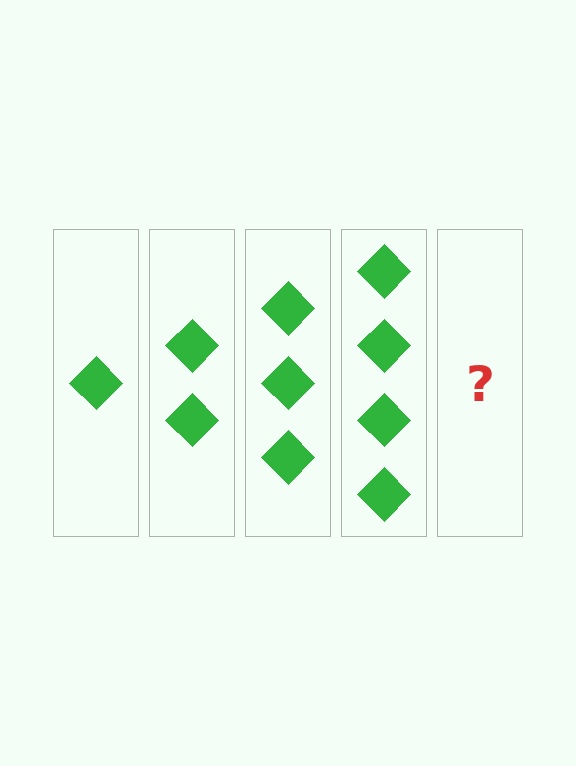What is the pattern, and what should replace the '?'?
The pattern is that each step adds one more diamond. The '?' should be 5 diamonds.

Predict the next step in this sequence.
The next step is 5 diamonds.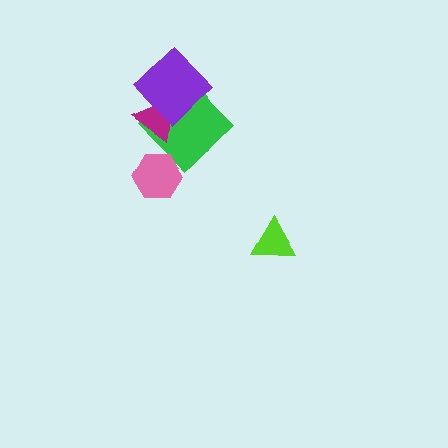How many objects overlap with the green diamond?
3 objects overlap with the green diamond.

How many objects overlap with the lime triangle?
0 objects overlap with the lime triangle.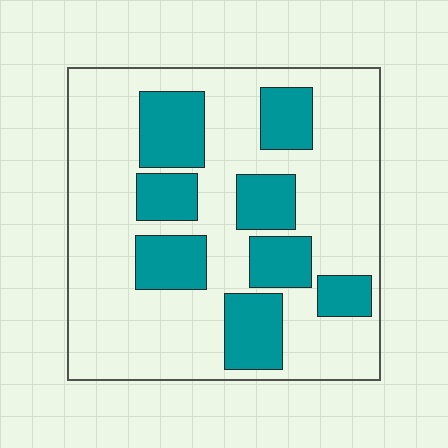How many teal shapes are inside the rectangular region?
8.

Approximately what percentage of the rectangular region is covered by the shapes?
Approximately 30%.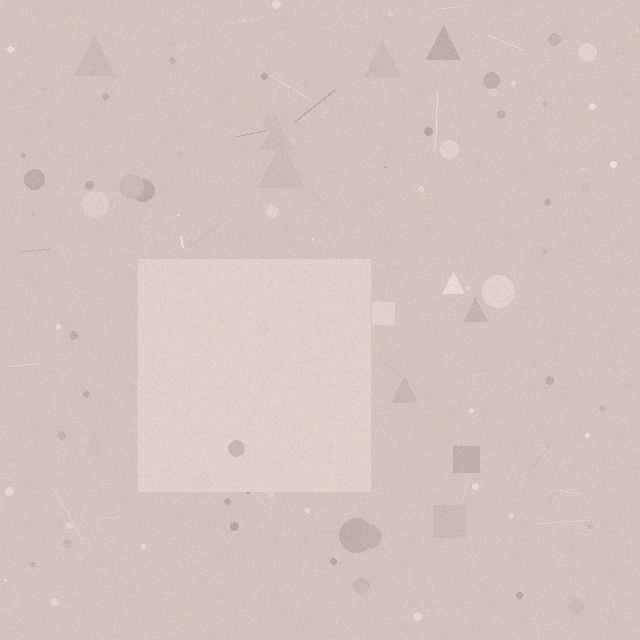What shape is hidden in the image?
A square is hidden in the image.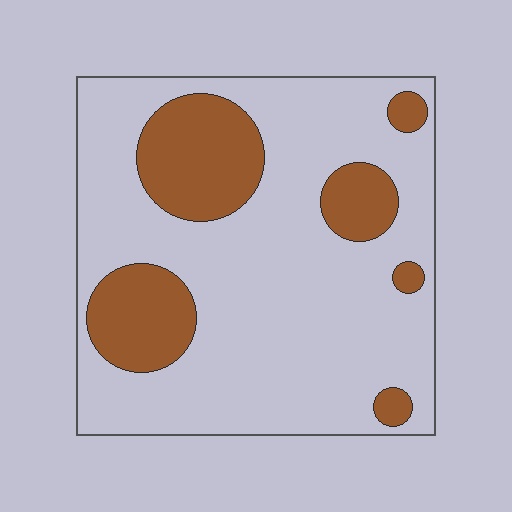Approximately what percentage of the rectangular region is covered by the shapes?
Approximately 25%.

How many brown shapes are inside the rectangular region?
6.